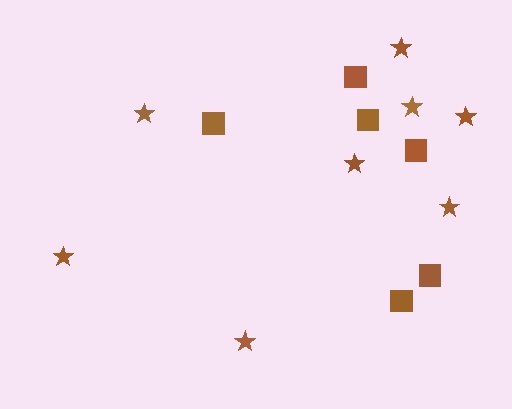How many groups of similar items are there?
There are 2 groups: one group of squares (6) and one group of stars (8).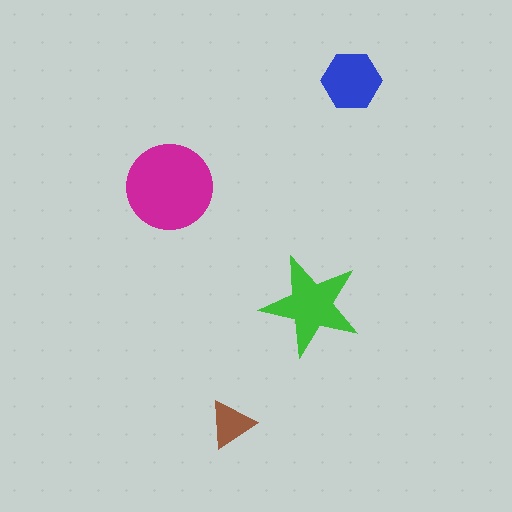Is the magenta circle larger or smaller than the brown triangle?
Larger.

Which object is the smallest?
The brown triangle.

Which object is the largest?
The magenta circle.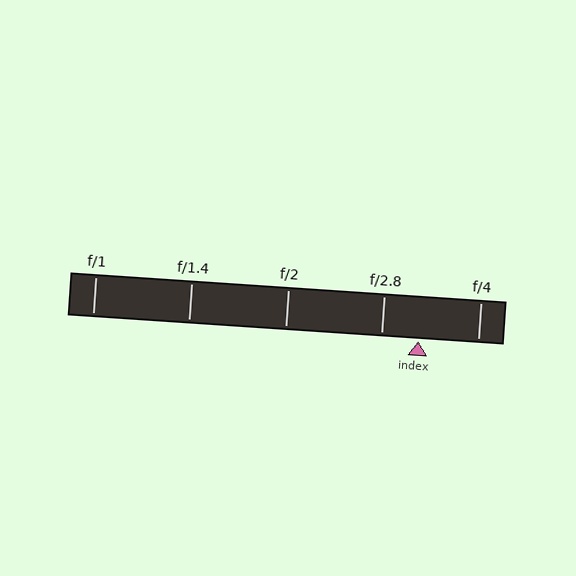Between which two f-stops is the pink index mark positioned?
The index mark is between f/2.8 and f/4.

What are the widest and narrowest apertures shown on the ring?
The widest aperture shown is f/1 and the narrowest is f/4.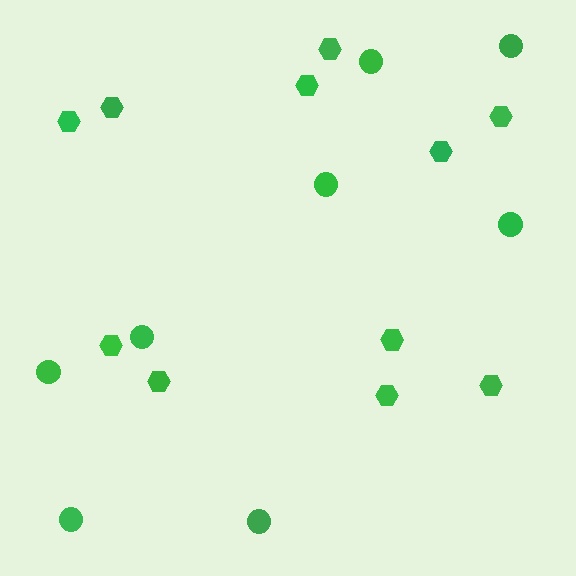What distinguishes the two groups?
There are 2 groups: one group of hexagons (11) and one group of circles (8).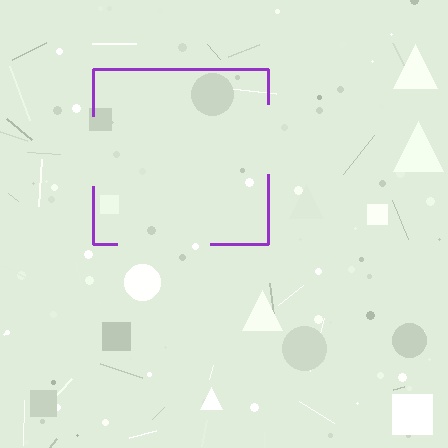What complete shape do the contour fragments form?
The contour fragments form a square.